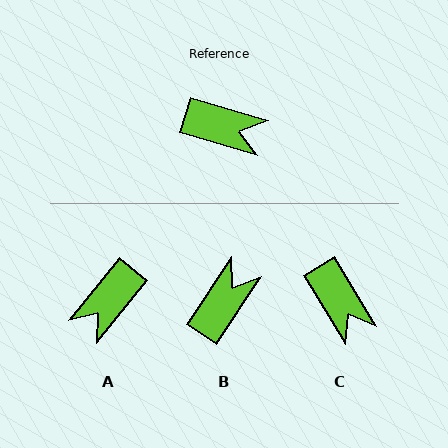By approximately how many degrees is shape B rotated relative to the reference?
Approximately 73 degrees counter-clockwise.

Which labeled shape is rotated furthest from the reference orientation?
A, about 113 degrees away.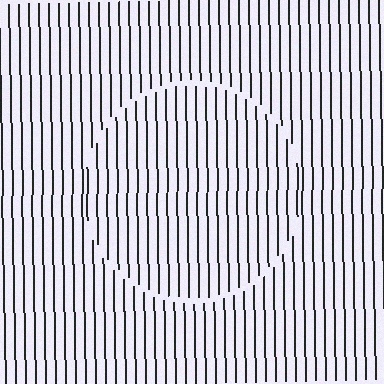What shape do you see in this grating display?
An illusory circle. The interior of the shape contains the same grating, shifted by half a period — the contour is defined by the phase discontinuity where line-ends from the inner and outer gratings abut.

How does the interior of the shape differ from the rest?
The interior of the shape contains the same grating, shifted by half a period — the contour is defined by the phase discontinuity where line-ends from the inner and outer gratings abut.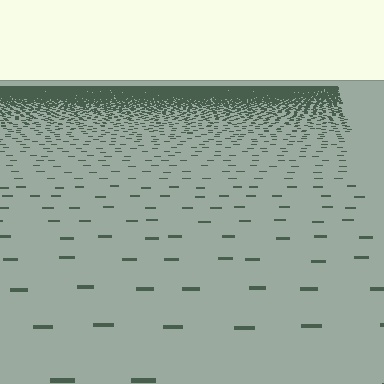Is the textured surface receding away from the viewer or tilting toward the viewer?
The surface is receding away from the viewer. Texture elements get smaller and denser toward the top.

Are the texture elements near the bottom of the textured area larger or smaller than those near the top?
Larger. Near the bottom, elements are closer to the viewer and appear at a bigger on-screen size.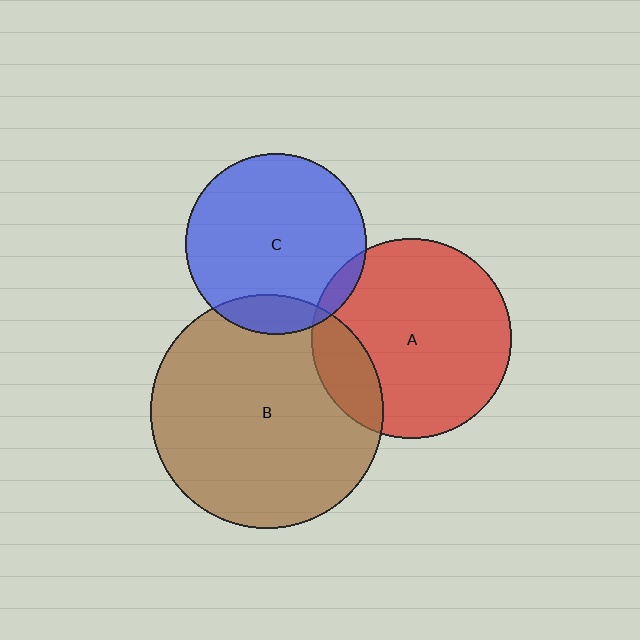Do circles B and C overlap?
Yes.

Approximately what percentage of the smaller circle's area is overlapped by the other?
Approximately 10%.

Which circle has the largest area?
Circle B (brown).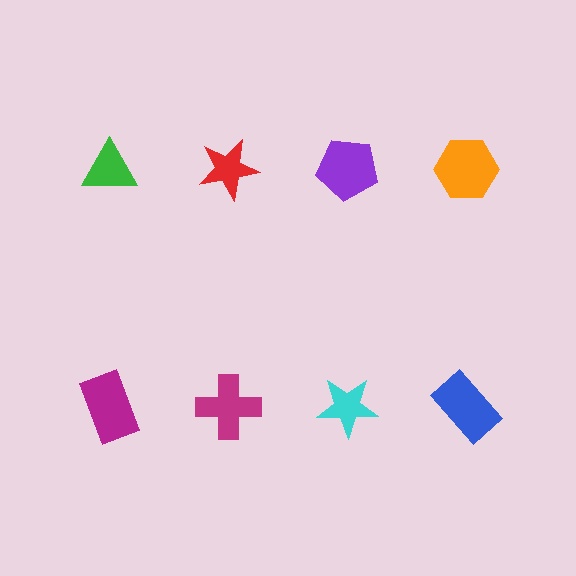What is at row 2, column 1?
A magenta rectangle.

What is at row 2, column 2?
A magenta cross.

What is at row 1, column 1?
A green triangle.